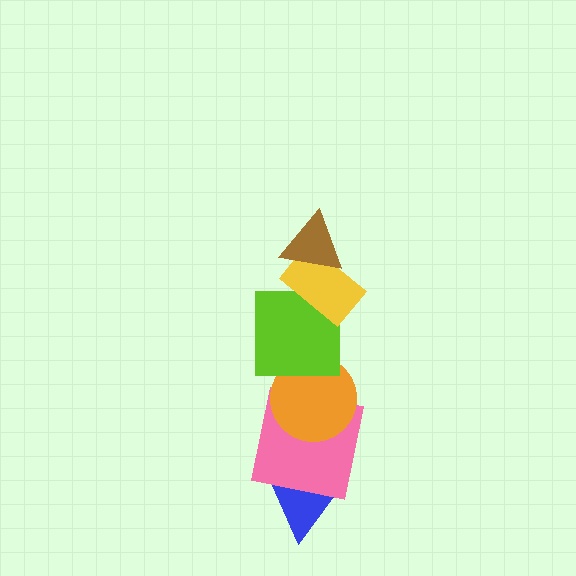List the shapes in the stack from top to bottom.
From top to bottom: the brown triangle, the yellow rectangle, the lime square, the orange circle, the pink square, the blue triangle.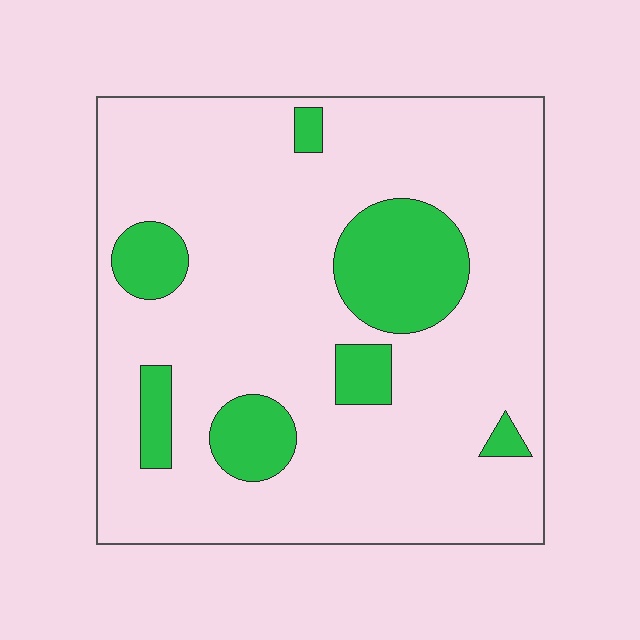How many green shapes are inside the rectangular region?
7.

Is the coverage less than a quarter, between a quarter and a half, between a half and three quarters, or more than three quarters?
Less than a quarter.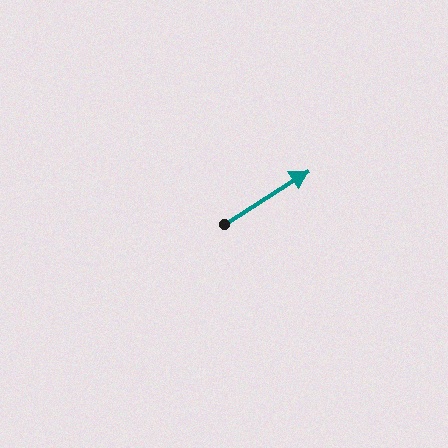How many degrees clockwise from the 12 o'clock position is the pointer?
Approximately 58 degrees.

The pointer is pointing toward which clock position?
Roughly 2 o'clock.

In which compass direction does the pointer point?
Northeast.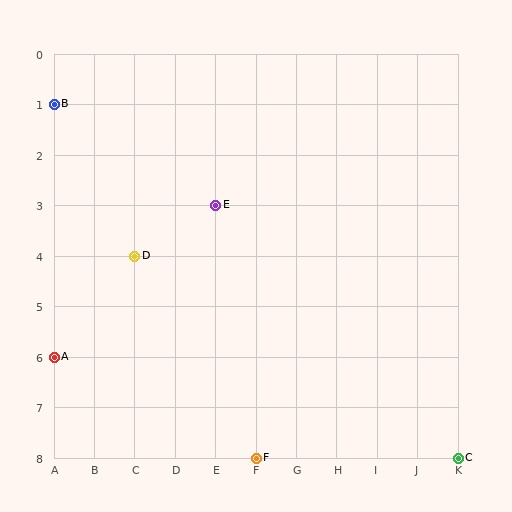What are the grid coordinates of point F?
Point F is at grid coordinates (F, 8).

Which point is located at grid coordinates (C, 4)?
Point D is at (C, 4).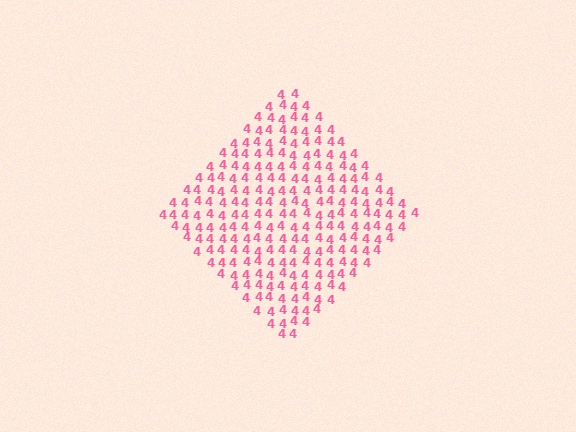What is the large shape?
The large shape is a diamond.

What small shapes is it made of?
It is made of small digit 4's.